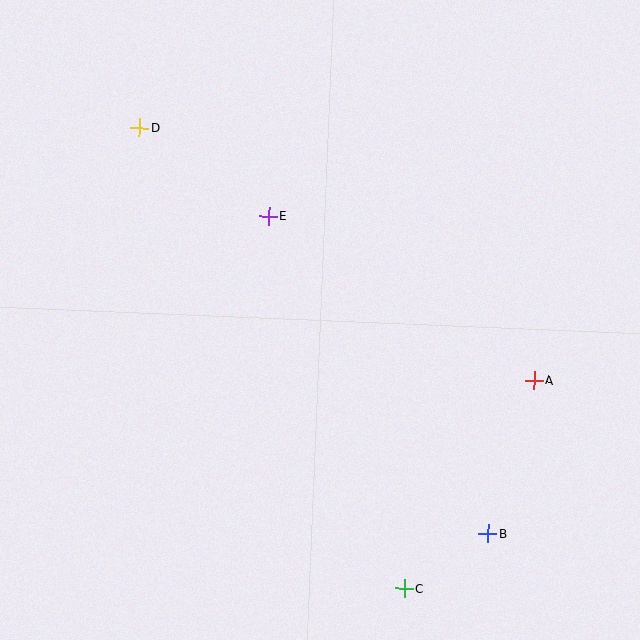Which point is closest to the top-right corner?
Point A is closest to the top-right corner.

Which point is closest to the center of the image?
Point E at (269, 216) is closest to the center.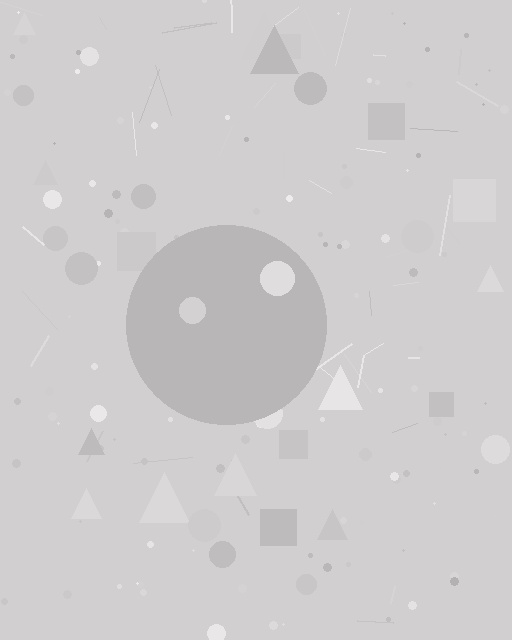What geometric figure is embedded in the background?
A circle is embedded in the background.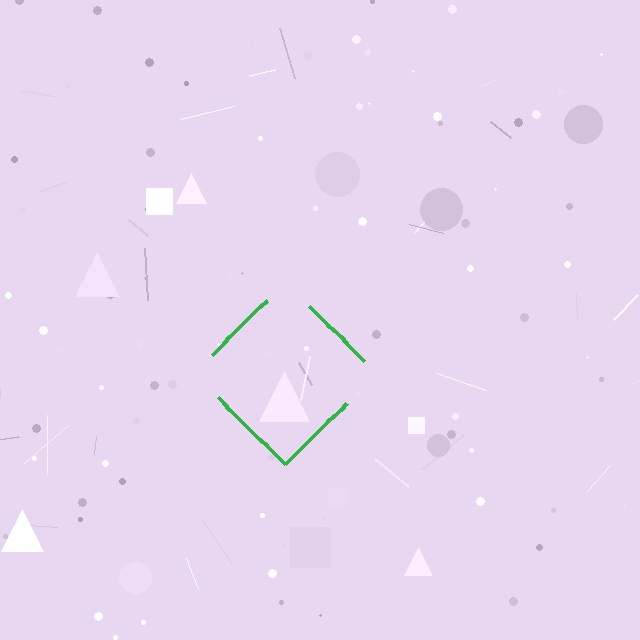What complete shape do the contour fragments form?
The contour fragments form a diamond.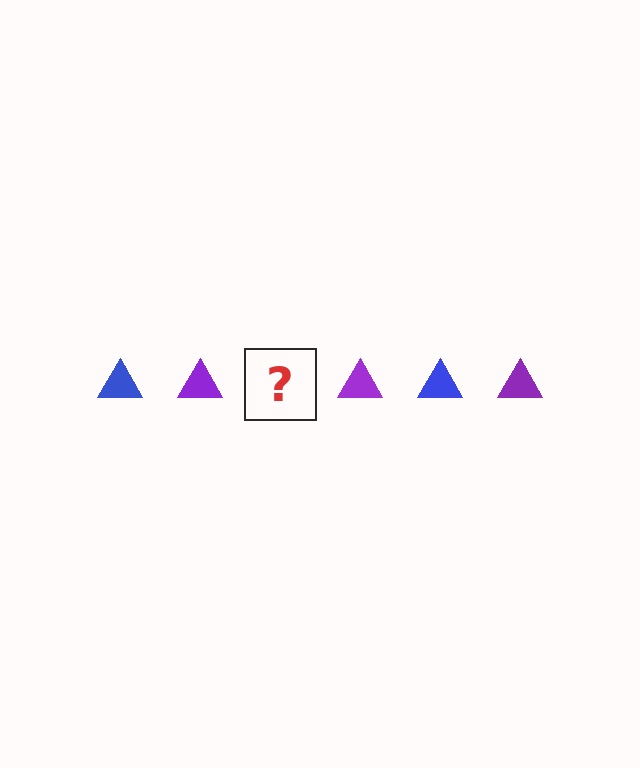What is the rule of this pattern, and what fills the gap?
The rule is that the pattern cycles through blue, purple triangles. The gap should be filled with a blue triangle.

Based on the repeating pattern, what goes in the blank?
The blank should be a blue triangle.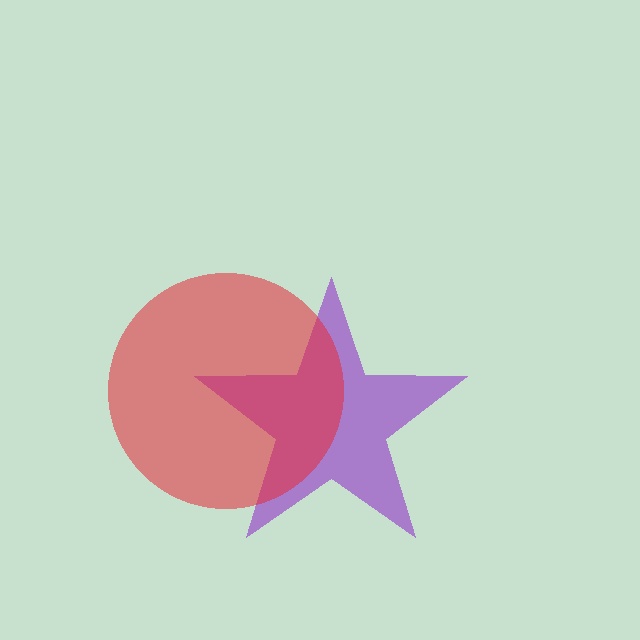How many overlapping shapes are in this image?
There are 2 overlapping shapes in the image.